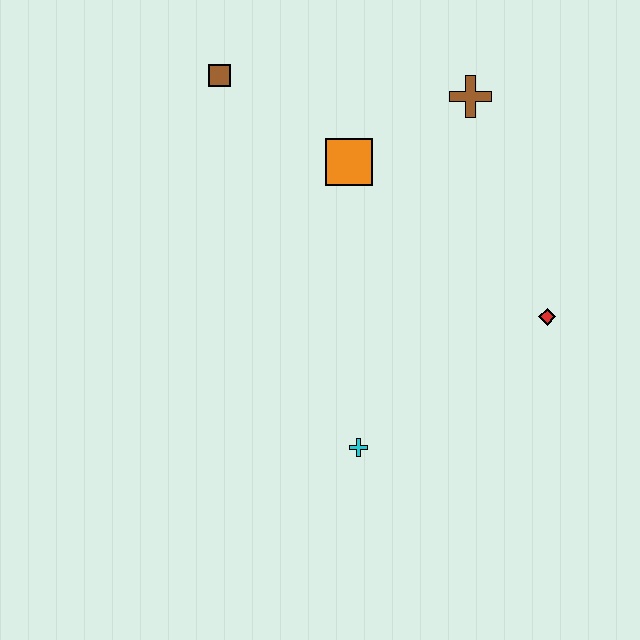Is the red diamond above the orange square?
No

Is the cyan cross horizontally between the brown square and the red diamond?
Yes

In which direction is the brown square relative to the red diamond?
The brown square is to the left of the red diamond.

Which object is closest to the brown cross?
The orange square is closest to the brown cross.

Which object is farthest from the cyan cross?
The brown square is farthest from the cyan cross.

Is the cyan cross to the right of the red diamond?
No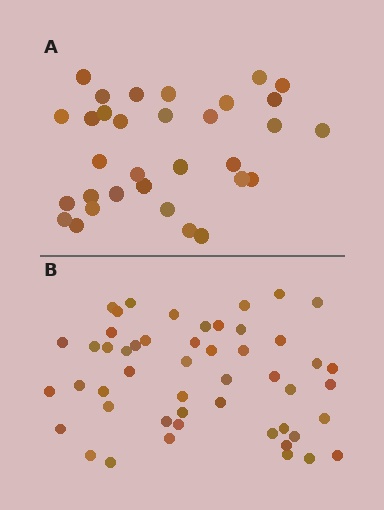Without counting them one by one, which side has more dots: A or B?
Region B (the bottom region) has more dots.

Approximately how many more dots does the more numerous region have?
Region B has approximately 20 more dots than region A.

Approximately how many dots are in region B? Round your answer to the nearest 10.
About 50 dots.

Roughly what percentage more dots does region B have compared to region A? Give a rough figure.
About 55% more.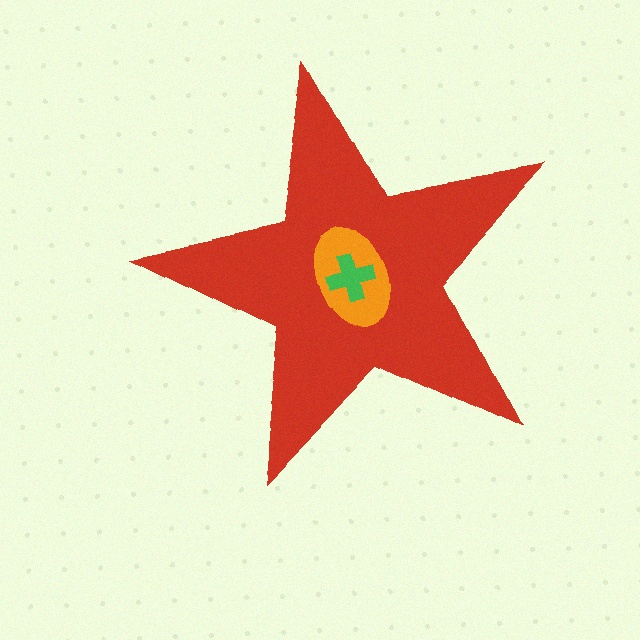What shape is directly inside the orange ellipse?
The green cross.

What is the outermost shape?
The red star.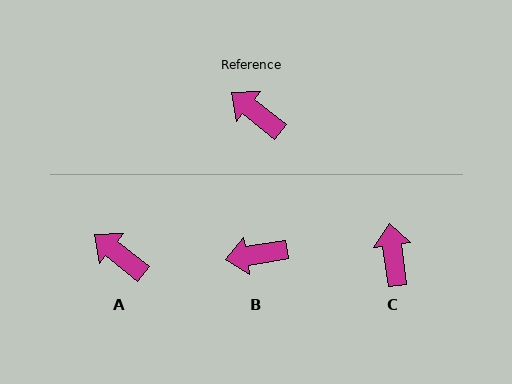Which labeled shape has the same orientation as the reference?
A.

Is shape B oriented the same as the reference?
No, it is off by about 48 degrees.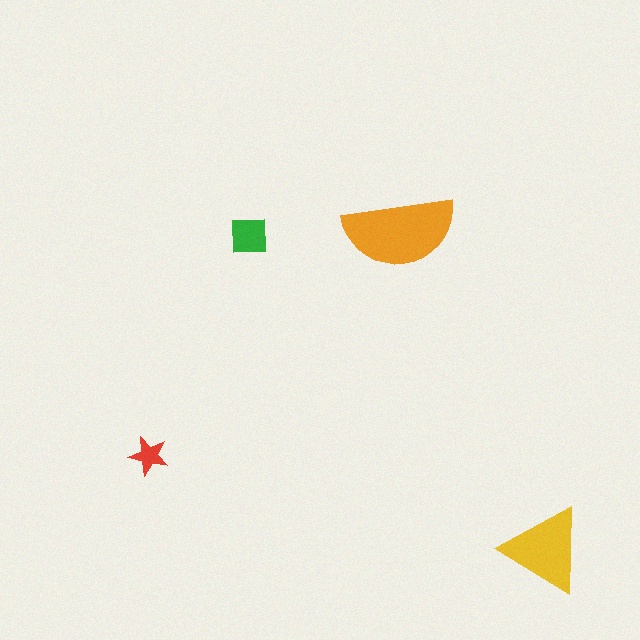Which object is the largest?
The orange semicircle.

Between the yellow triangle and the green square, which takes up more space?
The yellow triangle.